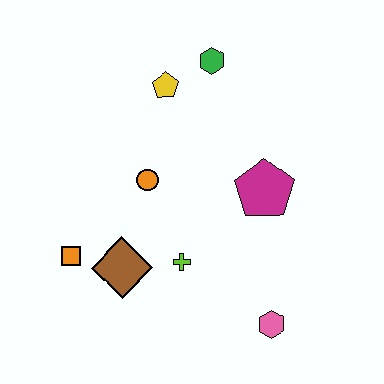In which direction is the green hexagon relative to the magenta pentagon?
The green hexagon is above the magenta pentagon.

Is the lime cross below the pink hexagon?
No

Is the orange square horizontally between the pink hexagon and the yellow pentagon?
No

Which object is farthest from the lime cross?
The green hexagon is farthest from the lime cross.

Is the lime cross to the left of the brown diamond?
No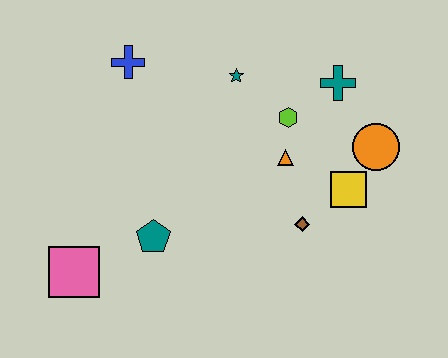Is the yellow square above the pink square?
Yes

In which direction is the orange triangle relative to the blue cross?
The orange triangle is to the right of the blue cross.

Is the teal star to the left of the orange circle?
Yes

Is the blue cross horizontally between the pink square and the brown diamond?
Yes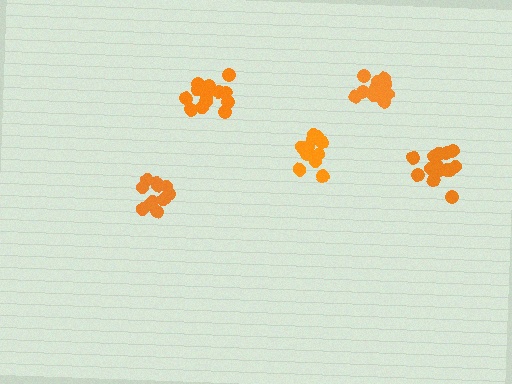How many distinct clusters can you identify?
There are 5 distinct clusters.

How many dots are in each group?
Group 1: 11 dots, Group 2: 11 dots, Group 3: 14 dots, Group 4: 14 dots, Group 5: 11 dots (61 total).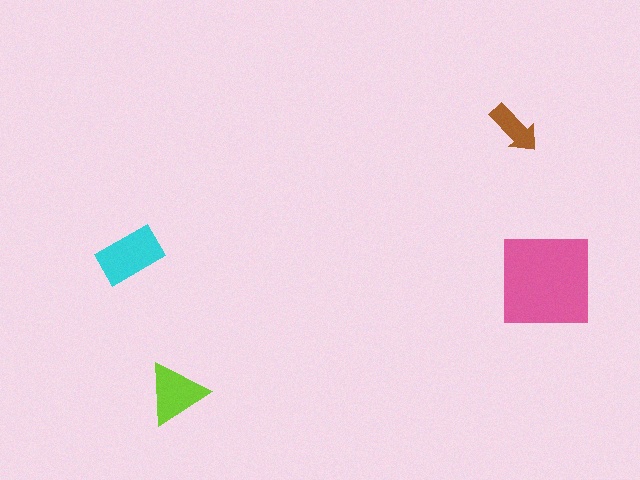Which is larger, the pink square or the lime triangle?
The pink square.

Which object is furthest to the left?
The cyan rectangle is leftmost.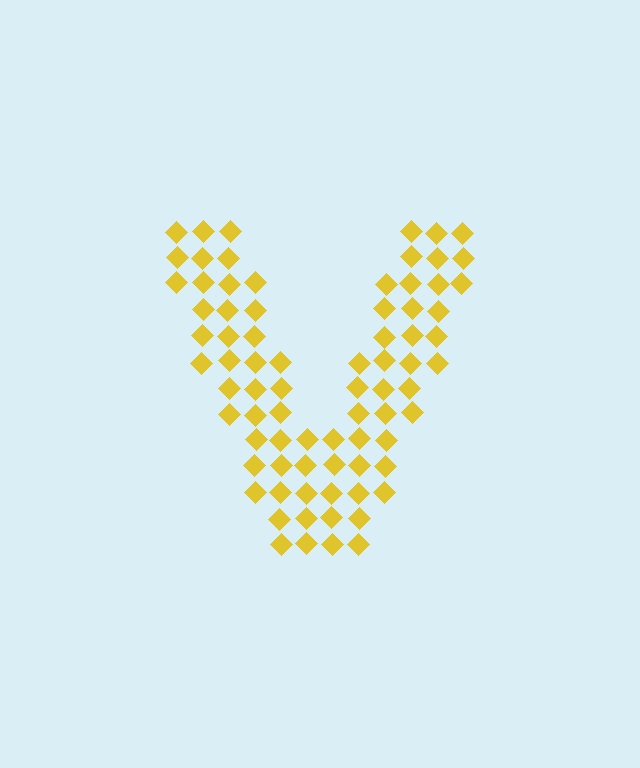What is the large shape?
The large shape is the letter V.